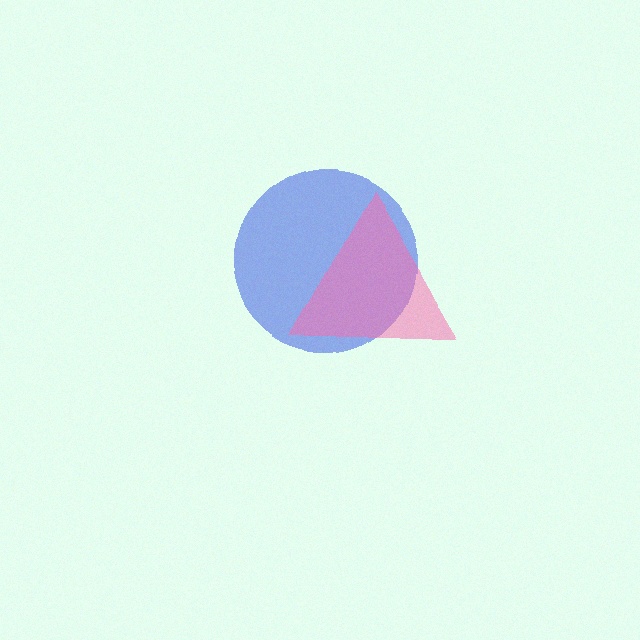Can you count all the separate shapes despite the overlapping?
Yes, there are 2 separate shapes.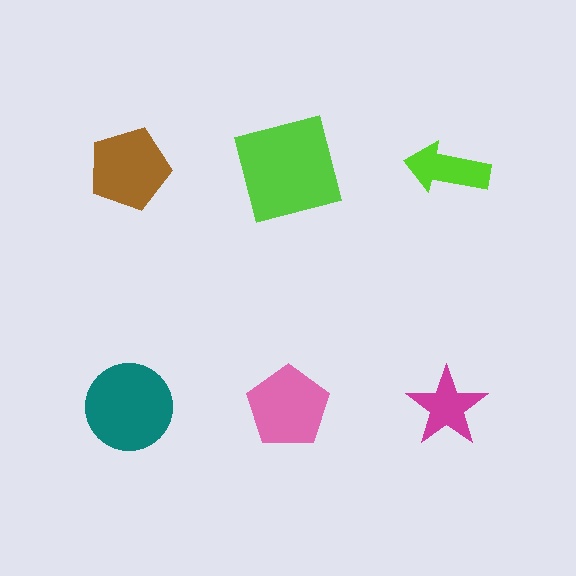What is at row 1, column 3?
A lime arrow.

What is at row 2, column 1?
A teal circle.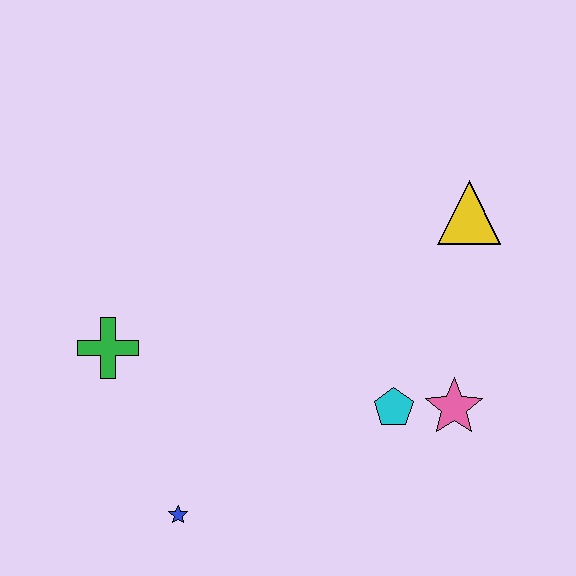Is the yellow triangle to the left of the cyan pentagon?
No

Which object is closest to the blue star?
The green cross is closest to the blue star.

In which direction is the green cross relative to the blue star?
The green cross is above the blue star.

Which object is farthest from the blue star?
The yellow triangle is farthest from the blue star.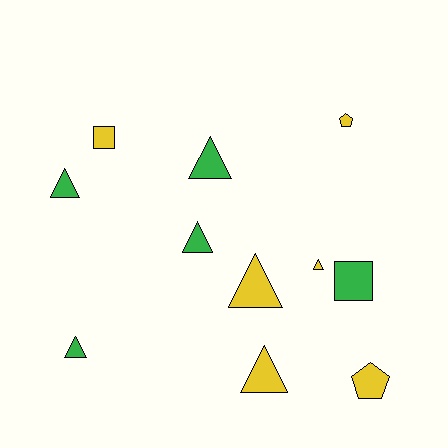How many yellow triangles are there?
There are 3 yellow triangles.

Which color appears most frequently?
Yellow, with 6 objects.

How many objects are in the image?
There are 11 objects.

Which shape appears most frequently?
Triangle, with 7 objects.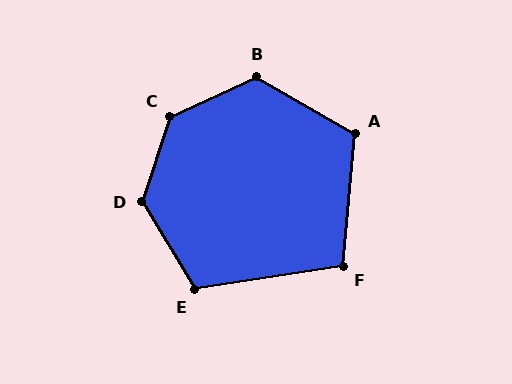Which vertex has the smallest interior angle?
F, at approximately 103 degrees.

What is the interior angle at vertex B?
Approximately 126 degrees (obtuse).